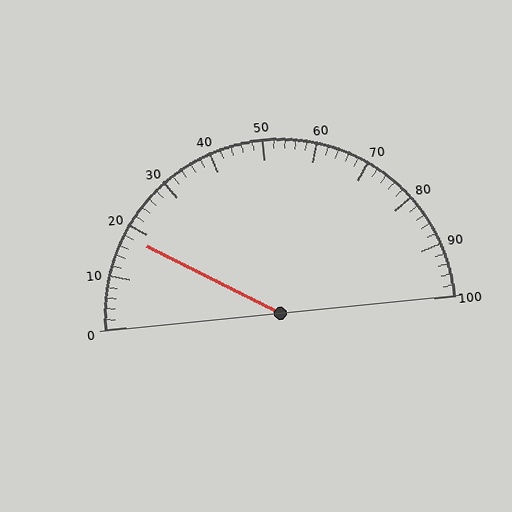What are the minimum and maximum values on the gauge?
The gauge ranges from 0 to 100.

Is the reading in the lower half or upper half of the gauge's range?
The reading is in the lower half of the range (0 to 100).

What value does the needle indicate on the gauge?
The needle indicates approximately 18.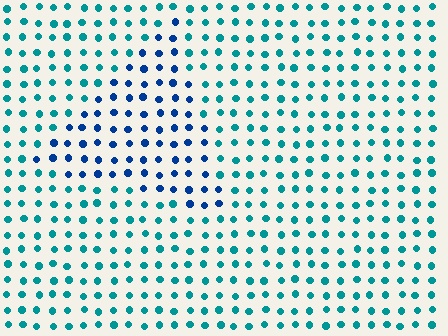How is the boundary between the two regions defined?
The boundary is defined purely by a slight shift in hue (about 38 degrees). Spacing, size, and orientation are identical on both sides.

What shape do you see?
I see a triangle.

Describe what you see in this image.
The image is filled with small teal elements in a uniform arrangement. A triangle-shaped region is visible where the elements are tinted to a slightly different hue, forming a subtle color boundary.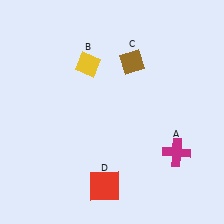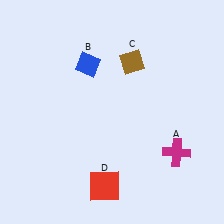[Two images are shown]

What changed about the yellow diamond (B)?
In Image 1, B is yellow. In Image 2, it changed to blue.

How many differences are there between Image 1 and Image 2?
There is 1 difference between the two images.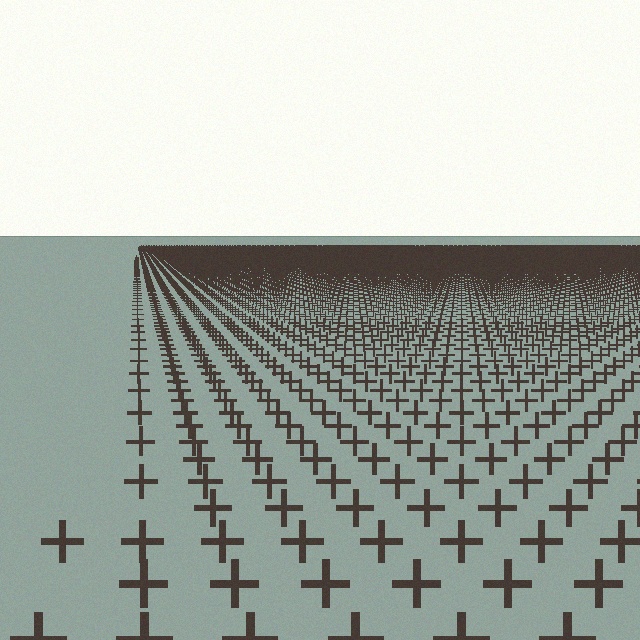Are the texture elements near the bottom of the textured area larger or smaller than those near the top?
Larger. Near the bottom, elements are closer to the viewer and appear at a bigger on-screen size.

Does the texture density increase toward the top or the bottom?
Density increases toward the top.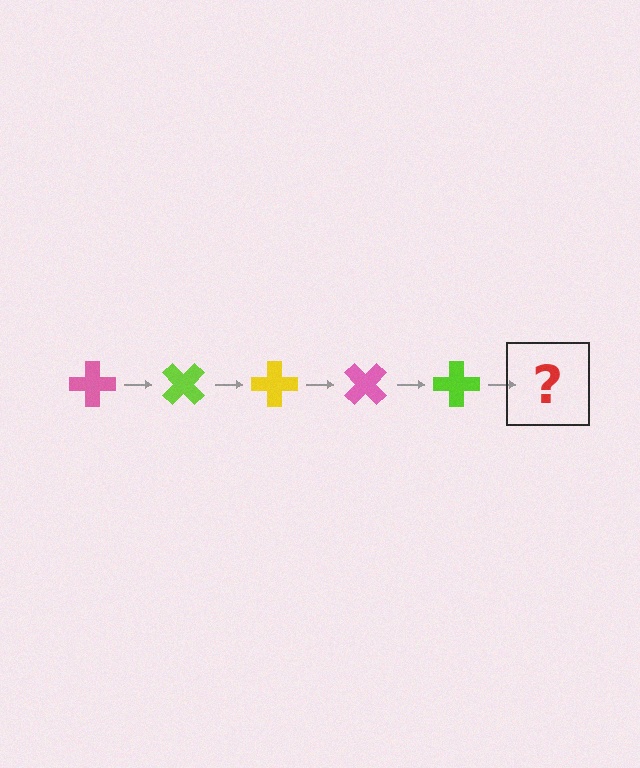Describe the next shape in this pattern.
It should be a yellow cross, rotated 225 degrees from the start.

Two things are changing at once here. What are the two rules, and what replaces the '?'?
The two rules are that it rotates 45 degrees each step and the color cycles through pink, lime, and yellow. The '?' should be a yellow cross, rotated 225 degrees from the start.